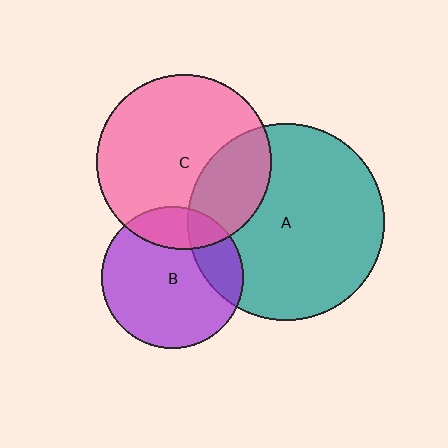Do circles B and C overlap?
Yes.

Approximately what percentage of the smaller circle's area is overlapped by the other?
Approximately 20%.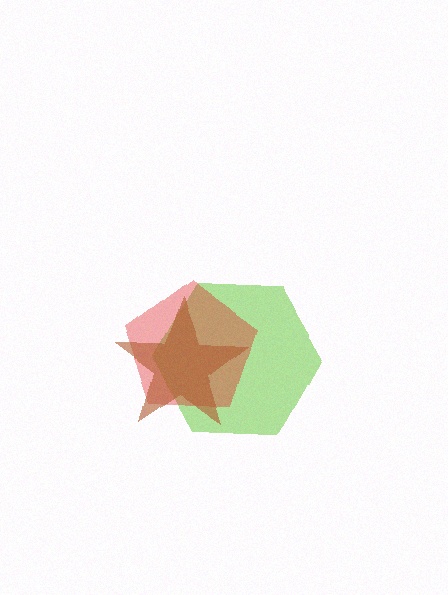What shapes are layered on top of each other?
The layered shapes are: a lime hexagon, a red pentagon, a brown star.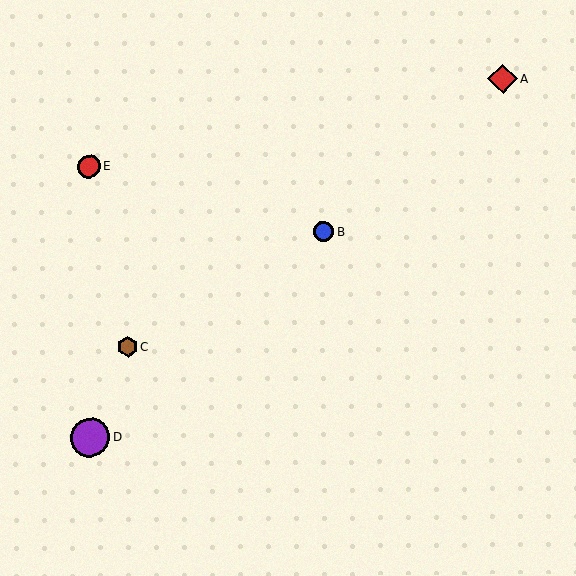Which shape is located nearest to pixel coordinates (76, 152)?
The red circle (labeled E) at (89, 167) is nearest to that location.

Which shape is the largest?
The purple circle (labeled D) is the largest.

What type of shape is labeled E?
Shape E is a red circle.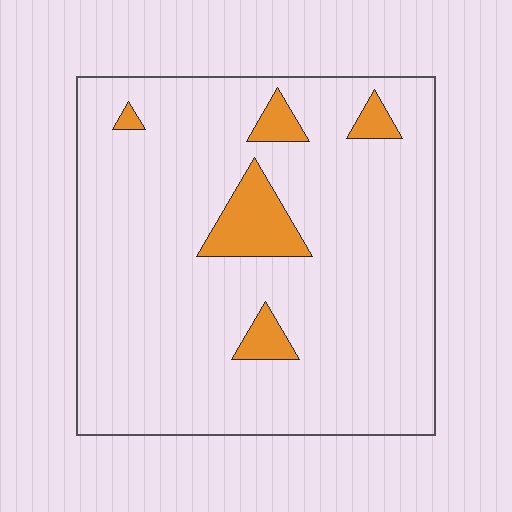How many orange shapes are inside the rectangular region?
5.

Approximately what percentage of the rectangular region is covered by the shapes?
Approximately 10%.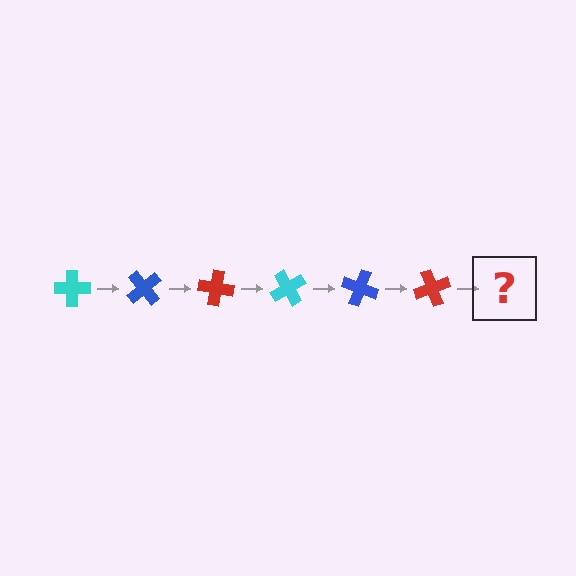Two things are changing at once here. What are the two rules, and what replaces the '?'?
The two rules are that it rotates 50 degrees each step and the color cycles through cyan, blue, and red. The '?' should be a cyan cross, rotated 300 degrees from the start.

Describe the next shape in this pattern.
It should be a cyan cross, rotated 300 degrees from the start.